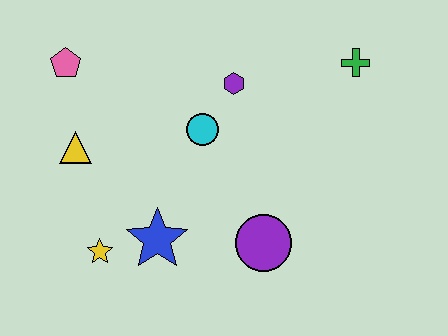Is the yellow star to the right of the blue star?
No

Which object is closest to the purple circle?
The blue star is closest to the purple circle.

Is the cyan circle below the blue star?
No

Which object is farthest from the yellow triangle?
The green cross is farthest from the yellow triangle.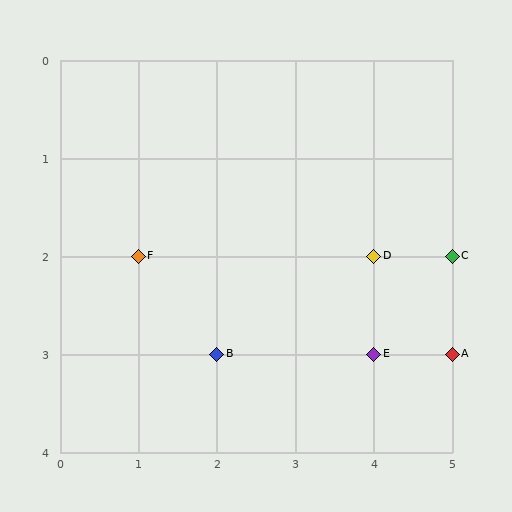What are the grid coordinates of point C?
Point C is at grid coordinates (5, 2).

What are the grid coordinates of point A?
Point A is at grid coordinates (5, 3).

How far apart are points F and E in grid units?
Points F and E are 3 columns and 1 row apart (about 3.2 grid units diagonally).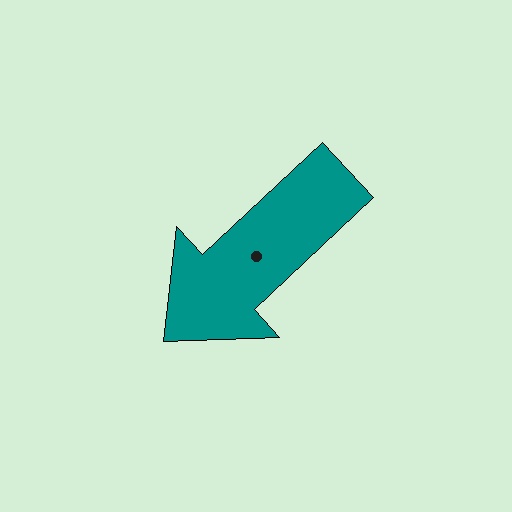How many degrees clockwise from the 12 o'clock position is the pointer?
Approximately 227 degrees.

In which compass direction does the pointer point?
Southwest.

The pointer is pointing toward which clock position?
Roughly 8 o'clock.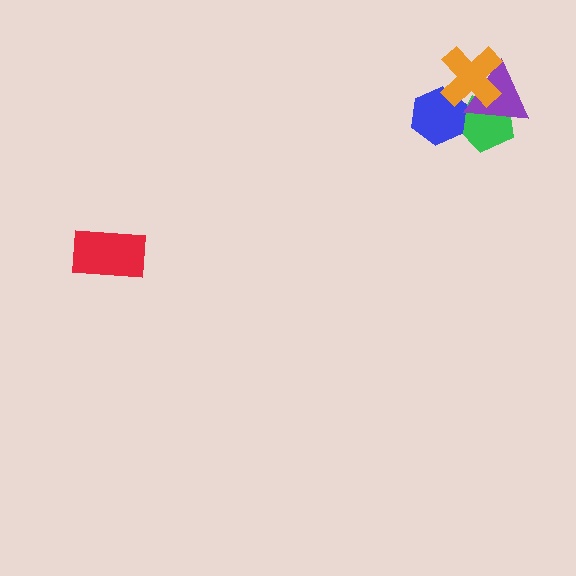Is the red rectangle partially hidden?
No, no other shape covers it.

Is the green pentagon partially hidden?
Yes, it is partially covered by another shape.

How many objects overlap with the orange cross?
3 objects overlap with the orange cross.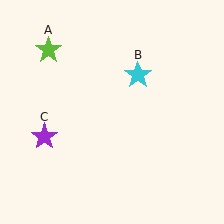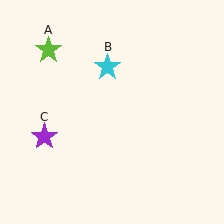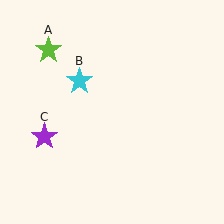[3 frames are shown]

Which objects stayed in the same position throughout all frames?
Lime star (object A) and purple star (object C) remained stationary.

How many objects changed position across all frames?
1 object changed position: cyan star (object B).